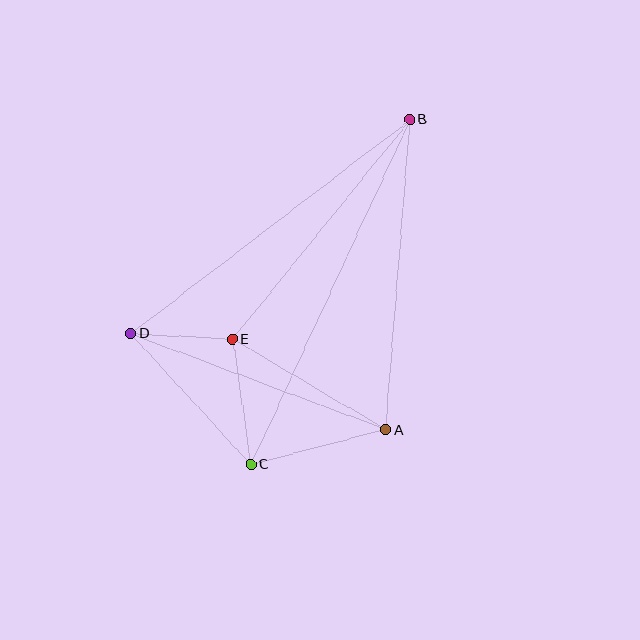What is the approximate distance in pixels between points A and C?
The distance between A and C is approximately 139 pixels.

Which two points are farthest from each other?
Points B and C are farthest from each other.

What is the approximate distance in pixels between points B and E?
The distance between B and E is approximately 282 pixels.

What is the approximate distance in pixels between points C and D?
The distance between C and D is approximately 178 pixels.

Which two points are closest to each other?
Points D and E are closest to each other.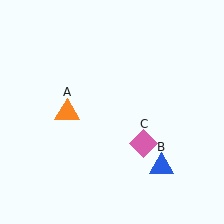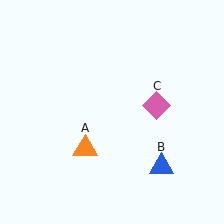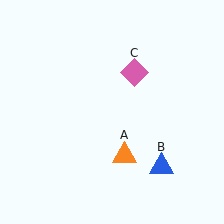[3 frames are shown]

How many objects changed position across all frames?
2 objects changed position: orange triangle (object A), pink diamond (object C).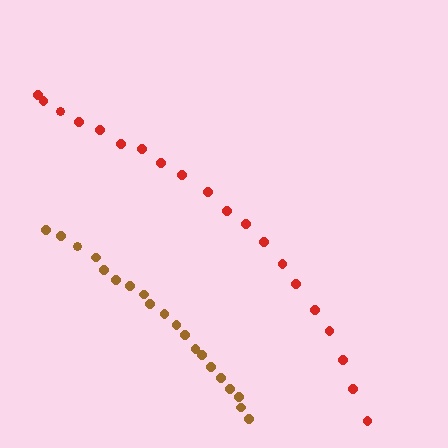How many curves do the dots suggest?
There are 2 distinct paths.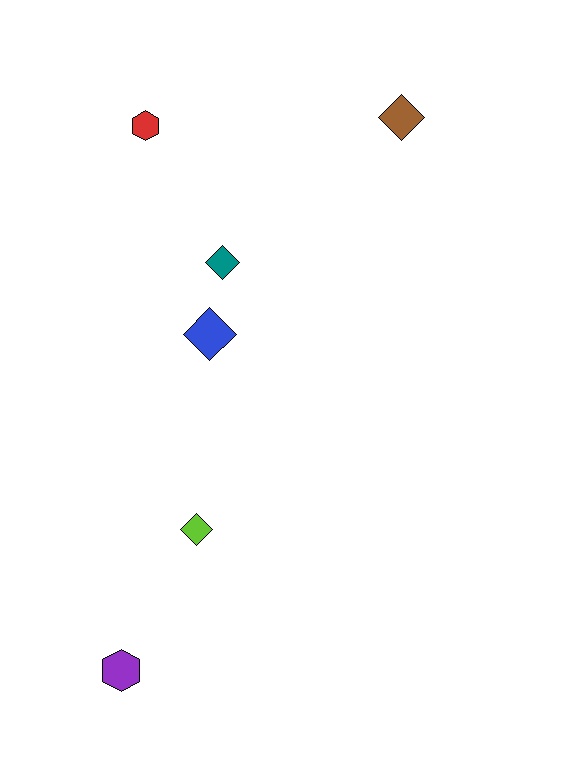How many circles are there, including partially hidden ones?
There are no circles.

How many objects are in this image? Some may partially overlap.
There are 6 objects.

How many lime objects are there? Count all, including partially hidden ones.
There is 1 lime object.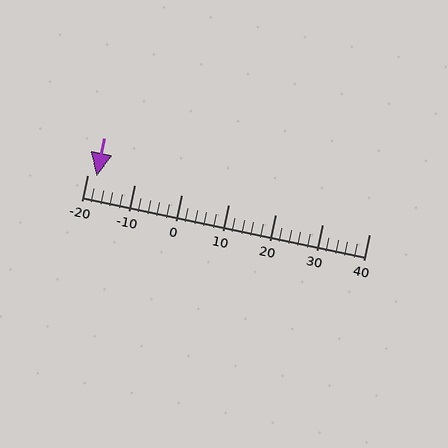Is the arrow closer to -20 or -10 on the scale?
The arrow is closer to -20.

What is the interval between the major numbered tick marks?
The major tick marks are spaced 10 units apart.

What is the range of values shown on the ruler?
The ruler shows values from -20 to 40.